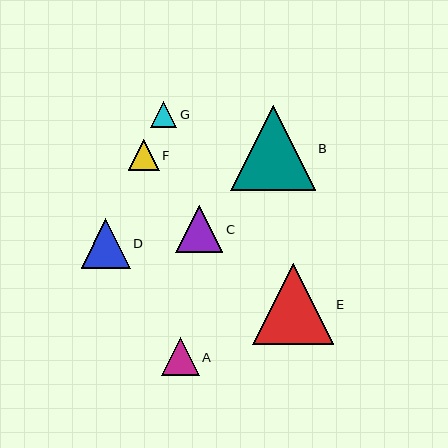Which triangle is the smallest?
Triangle G is the smallest with a size of approximately 26 pixels.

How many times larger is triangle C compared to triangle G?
Triangle C is approximately 1.8 times the size of triangle G.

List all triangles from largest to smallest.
From largest to smallest: B, E, D, C, A, F, G.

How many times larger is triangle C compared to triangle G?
Triangle C is approximately 1.8 times the size of triangle G.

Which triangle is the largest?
Triangle B is the largest with a size of approximately 85 pixels.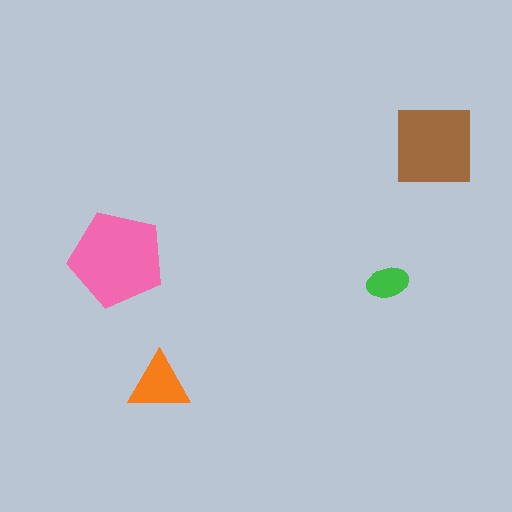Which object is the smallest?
The green ellipse.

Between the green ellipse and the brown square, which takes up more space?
The brown square.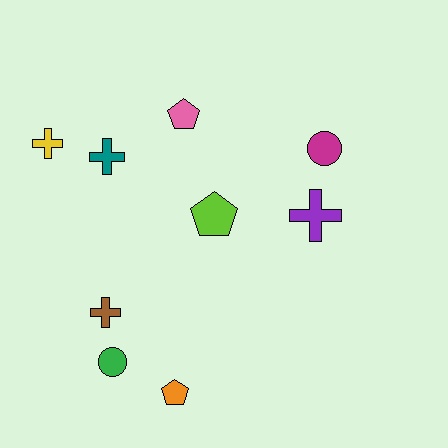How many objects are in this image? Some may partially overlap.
There are 9 objects.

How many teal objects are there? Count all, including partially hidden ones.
There is 1 teal object.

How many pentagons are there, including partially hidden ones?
There are 3 pentagons.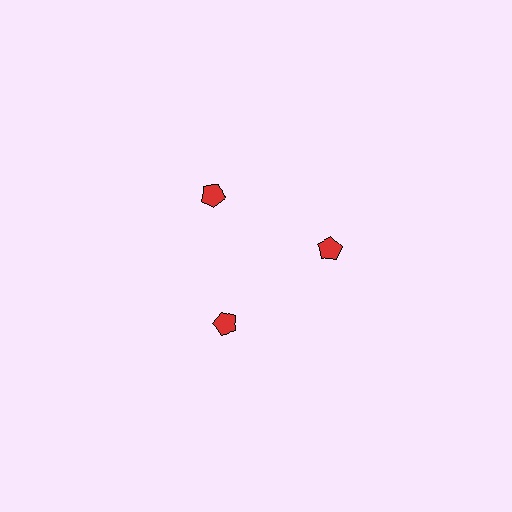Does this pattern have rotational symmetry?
Yes, this pattern has 3-fold rotational symmetry. It looks the same after rotating 120 degrees around the center.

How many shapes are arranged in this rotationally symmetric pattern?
There are 3 shapes, arranged in 3 groups of 1.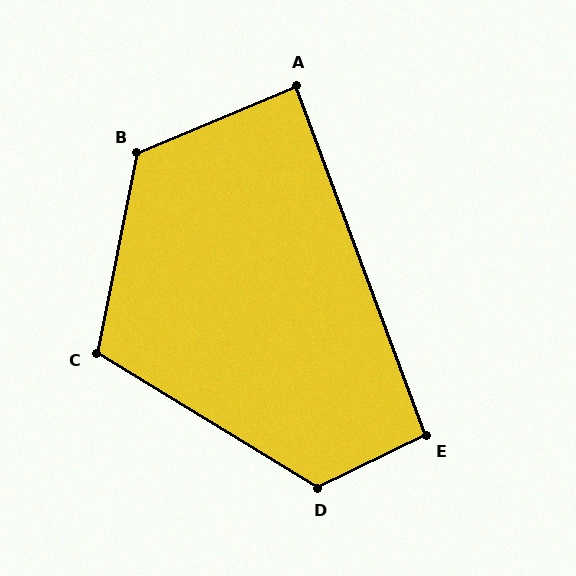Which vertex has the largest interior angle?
B, at approximately 124 degrees.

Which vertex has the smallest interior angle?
A, at approximately 88 degrees.